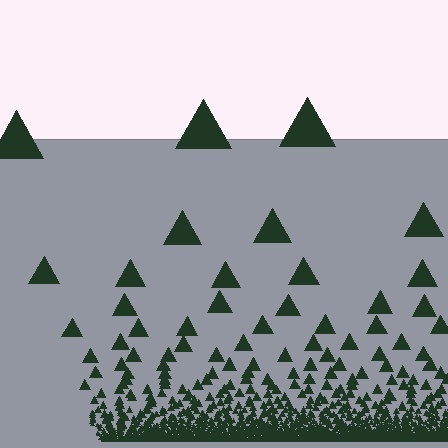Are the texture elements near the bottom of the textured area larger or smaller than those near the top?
Smaller. The gradient is inverted — elements near the bottom are smaller and denser.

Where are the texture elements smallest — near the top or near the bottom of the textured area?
Near the bottom.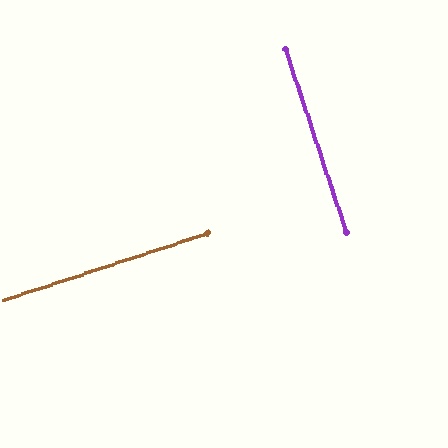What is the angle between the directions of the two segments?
Approximately 90 degrees.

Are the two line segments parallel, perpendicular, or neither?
Perpendicular — they meet at approximately 90°.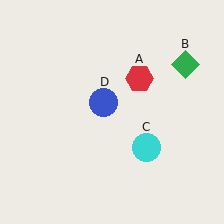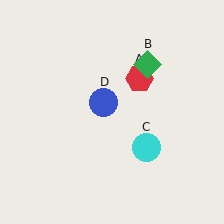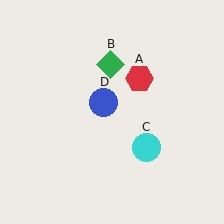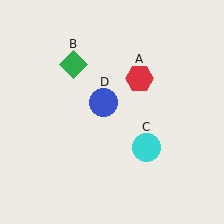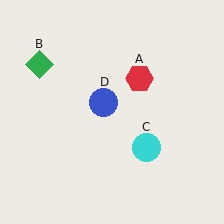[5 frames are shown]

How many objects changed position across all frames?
1 object changed position: green diamond (object B).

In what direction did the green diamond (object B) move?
The green diamond (object B) moved left.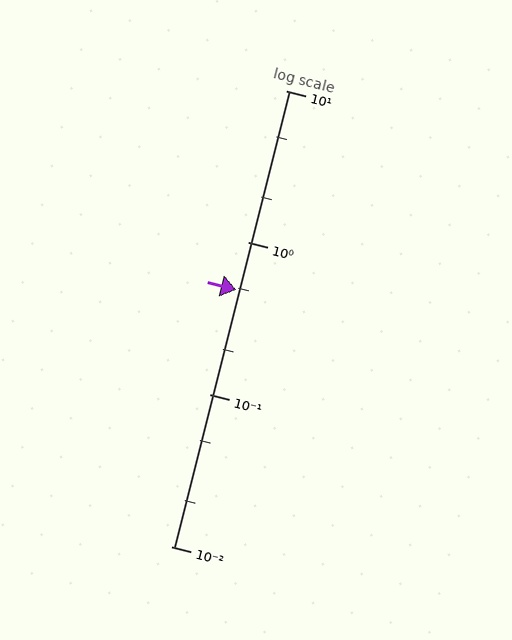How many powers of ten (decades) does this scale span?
The scale spans 3 decades, from 0.01 to 10.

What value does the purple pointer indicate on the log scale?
The pointer indicates approximately 0.49.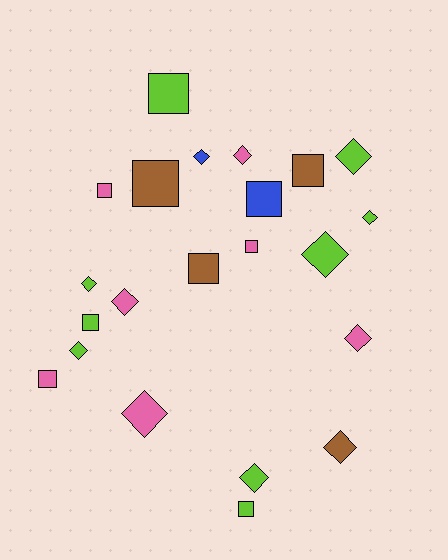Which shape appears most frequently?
Diamond, with 12 objects.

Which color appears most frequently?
Lime, with 9 objects.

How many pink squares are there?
There are 3 pink squares.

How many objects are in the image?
There are 22 objects.